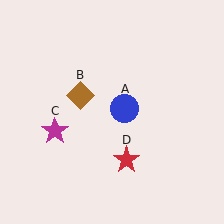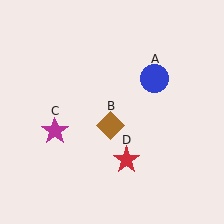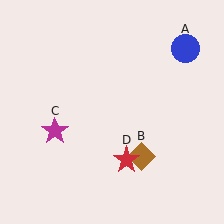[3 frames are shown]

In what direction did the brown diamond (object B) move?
The brown diamond (object B) moved down and to the right.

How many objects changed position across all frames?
2 objects changed position: blue circle (object A), brown diamond (object B).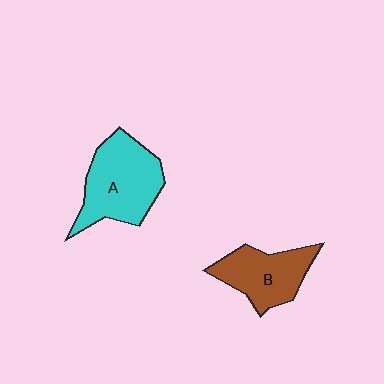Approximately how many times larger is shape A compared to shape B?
Approximately 1.3 times.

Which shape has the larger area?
Shape A (cyan).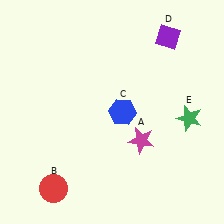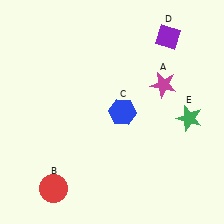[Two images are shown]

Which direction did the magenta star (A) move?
The magenta star (A) moved up.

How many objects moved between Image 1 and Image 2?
1 object moved between the two images.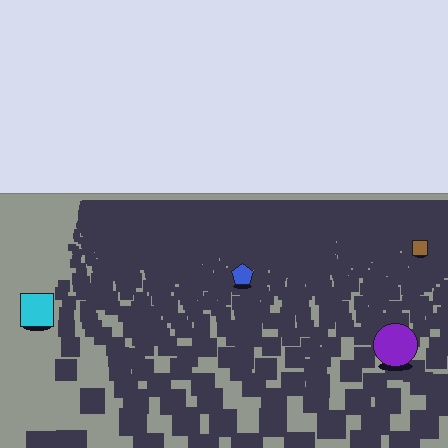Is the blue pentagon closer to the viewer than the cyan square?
No. The cyan square is closer — you can tell from the texture gradient: the ground texture is coarser near it.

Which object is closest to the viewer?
The purple circle is closest. The texture marks near it are larger and more spread out.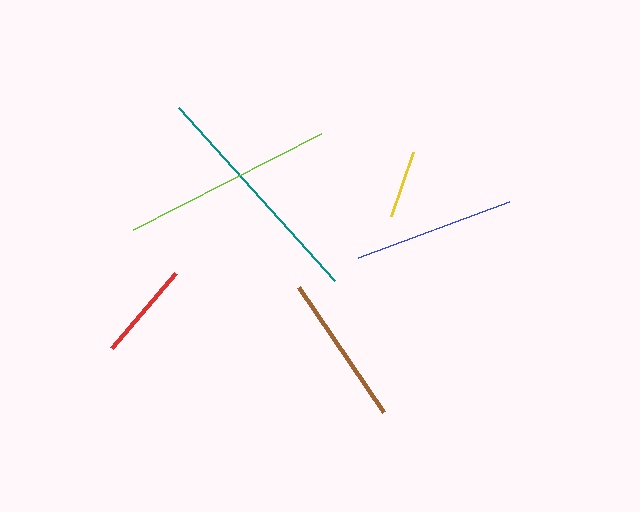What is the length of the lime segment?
The lime segment is approximately 211 pixels long.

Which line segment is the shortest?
The yellow line is the shortest at approximately 68 pixels.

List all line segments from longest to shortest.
From longest to shortest: teal, lime, blue, brown, red, yellow.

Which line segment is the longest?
The teal line is the longest at approximately 233 pixels.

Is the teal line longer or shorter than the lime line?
The teal line is longer than the lime line.